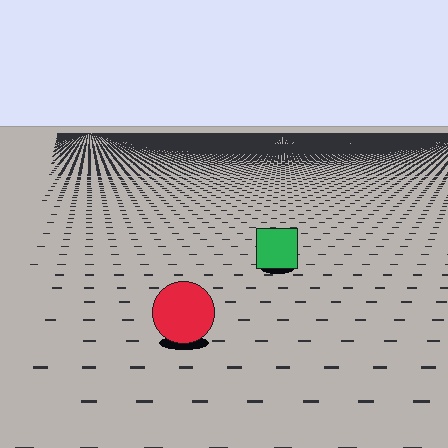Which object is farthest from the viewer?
The green square is farthest from the viewer. It appears smaller and the ground texture around it is denser.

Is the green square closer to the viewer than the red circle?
No. The red circle is closer — you can tell from the texture gradient: the ground texture is coarser near it.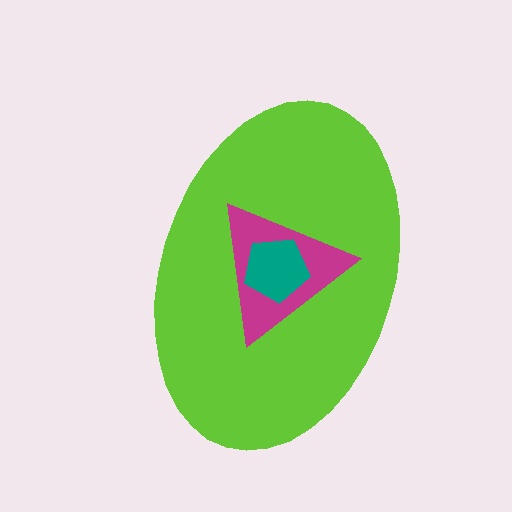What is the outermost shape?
The lime ellipse.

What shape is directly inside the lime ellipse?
The magenta triangle.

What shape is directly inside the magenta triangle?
The teal pentagon.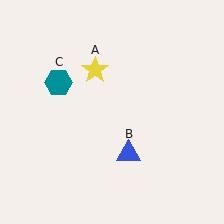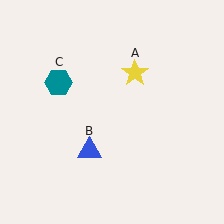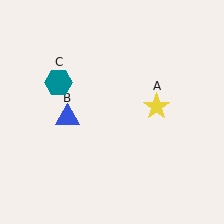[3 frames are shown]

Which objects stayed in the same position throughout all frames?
Teal hexagon (object C) remained stationary.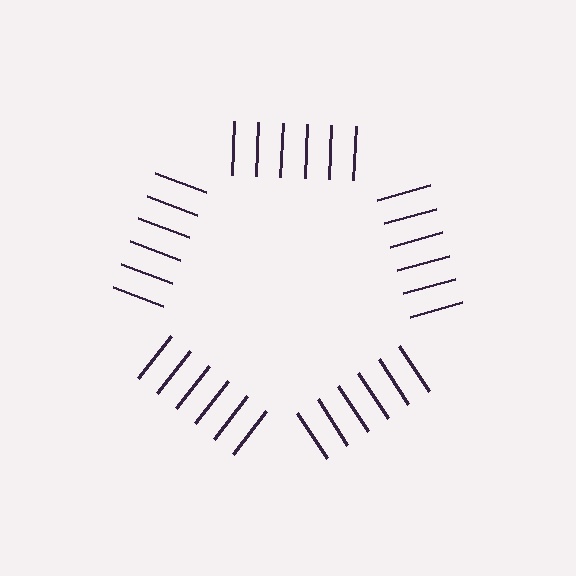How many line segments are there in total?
30 — 6 along each of the 5 edges.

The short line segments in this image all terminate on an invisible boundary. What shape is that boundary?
An illusory pentagon — the line segments terminate on its edges but no continuous stroke is drawn.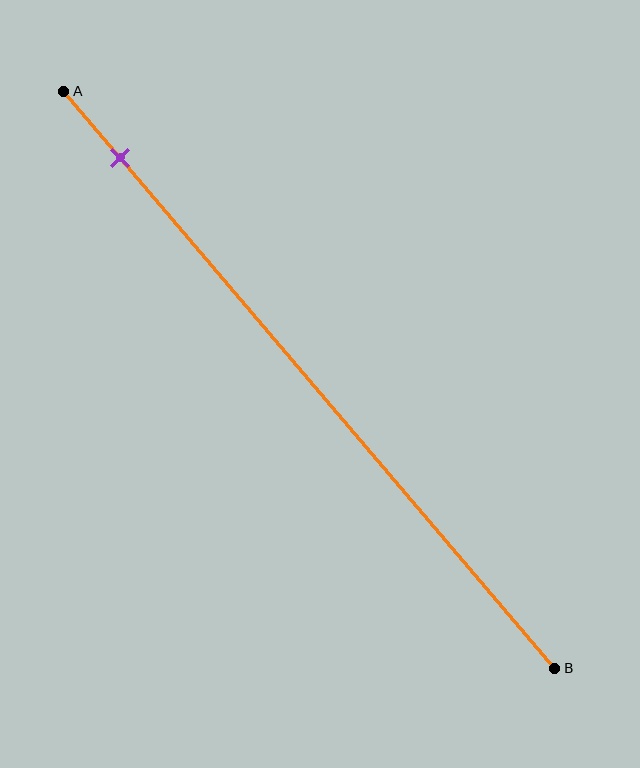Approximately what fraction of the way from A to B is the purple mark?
The purple mark is approximately 10% of the way from A to B.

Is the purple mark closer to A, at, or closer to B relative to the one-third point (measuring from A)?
The purple mark is closer to point A than the one-third point of segment AB.